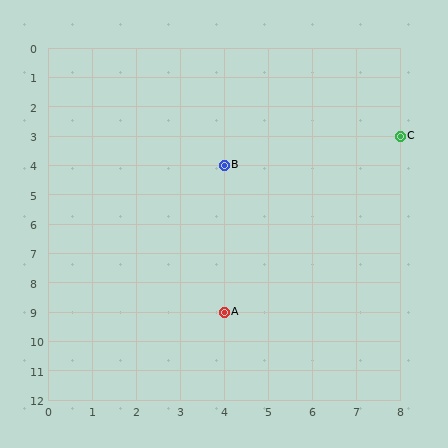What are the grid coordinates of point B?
Point B is at grid coordinates (4, 4).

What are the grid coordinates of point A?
Point A is at grid coordinates (4, 9).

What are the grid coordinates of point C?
Point C is at grid coordinates (8, 3).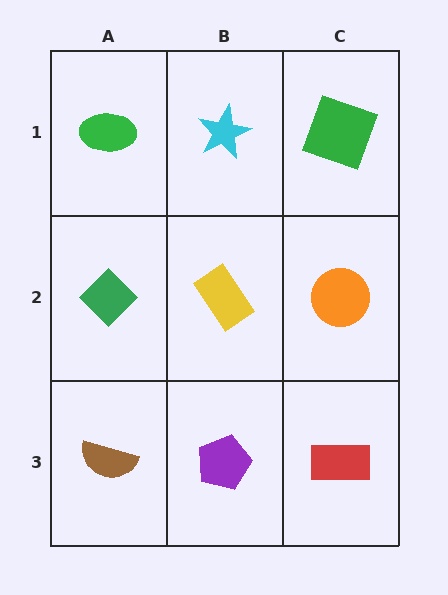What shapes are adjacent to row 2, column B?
A cyan star (row 1, column B), a purple pentagon (row 3, column B), a green diamond (row 2, column A), an orange circle (row 2, column C).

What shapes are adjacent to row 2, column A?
A green ellipse (row 1, column A), a brown semicircle (row 3, column A), a yellow rectangle (row 2, column B).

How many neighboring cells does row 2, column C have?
3.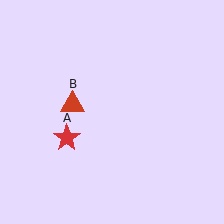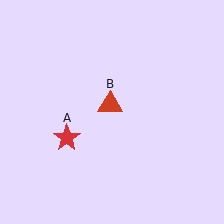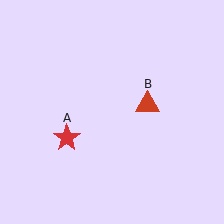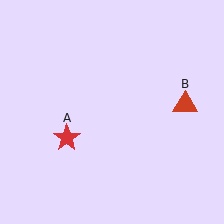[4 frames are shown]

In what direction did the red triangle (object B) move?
The red triangle (object B) moved right.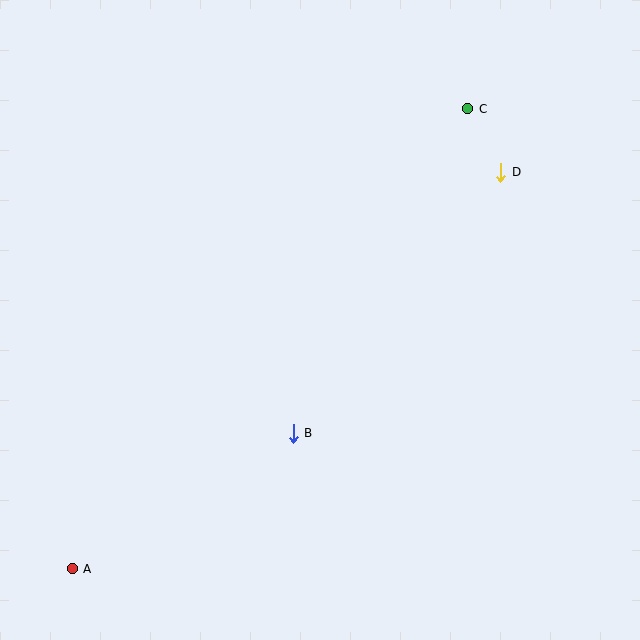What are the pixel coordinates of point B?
Point B is at (293, 433).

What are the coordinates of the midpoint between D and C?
The midpoint between D and C is at (484, 141).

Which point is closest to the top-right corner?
Point C is closest to the top-right corner.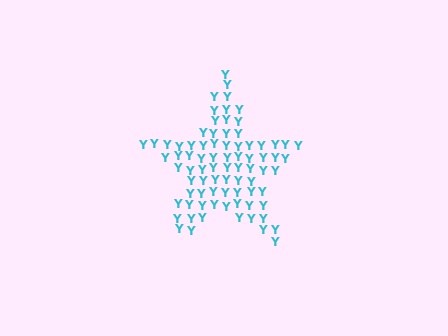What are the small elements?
The small elements are letter Y's.